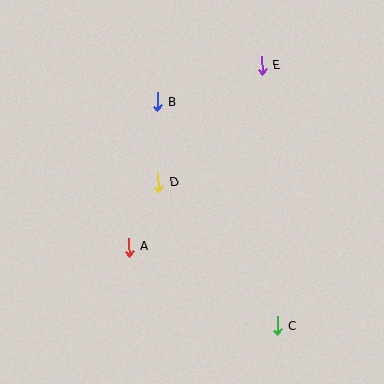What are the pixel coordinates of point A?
Point A is at (129, 247).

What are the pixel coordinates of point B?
Point B is at (157, 102).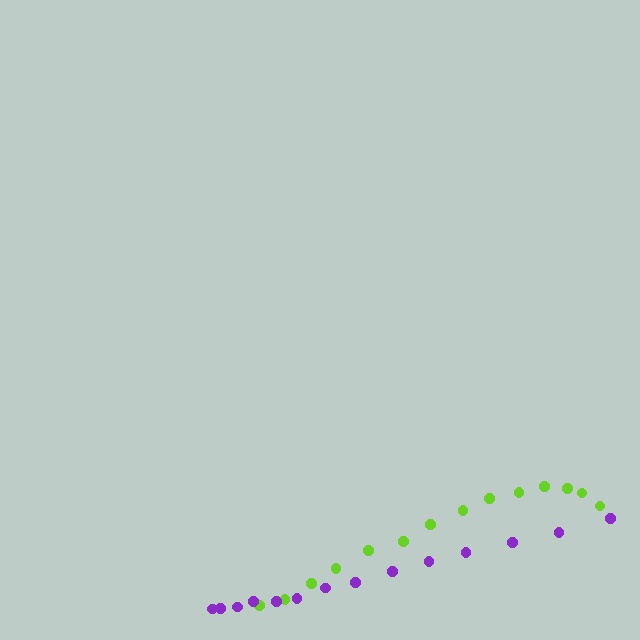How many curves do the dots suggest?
There are 2 distinct paths.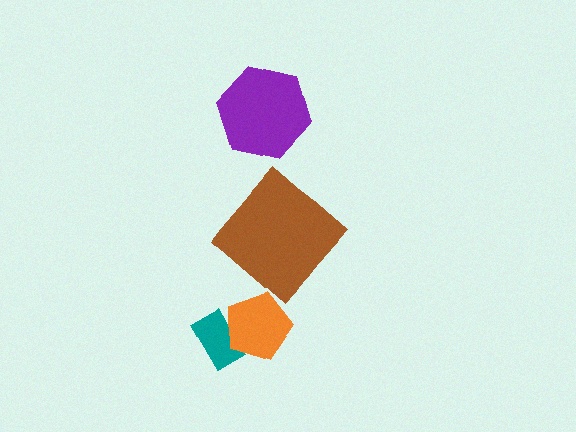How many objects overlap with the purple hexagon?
0 objects overlap with the purple hexagon.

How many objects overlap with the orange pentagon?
1 object overlaps with the orange pentagon.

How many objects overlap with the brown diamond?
0 objects overlap with the brown diamond.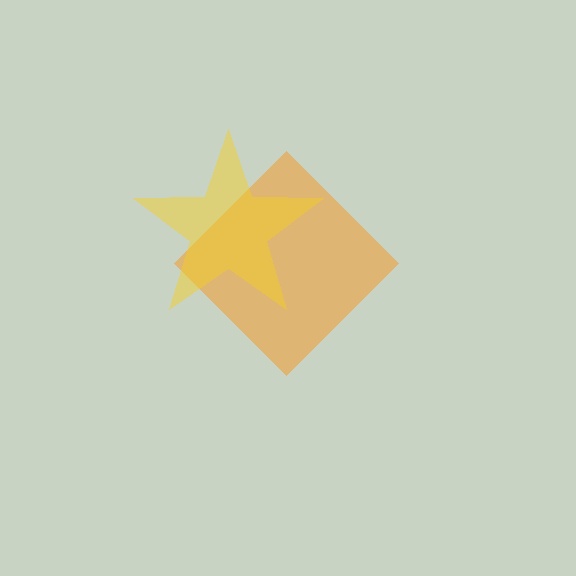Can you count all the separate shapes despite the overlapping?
Yes, there are 2 separate shapes.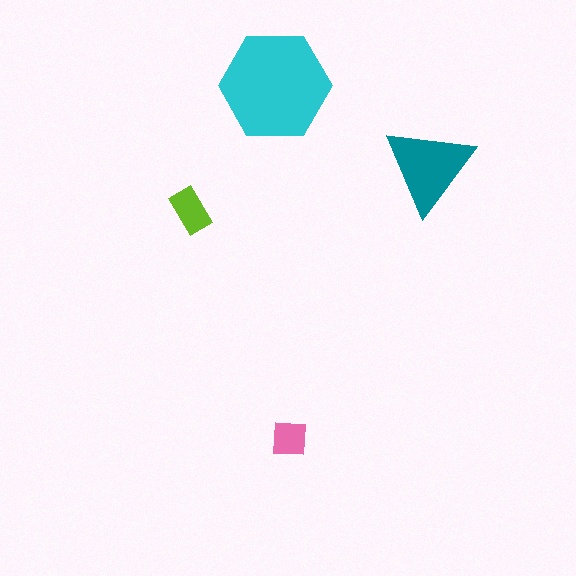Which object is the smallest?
The pink square.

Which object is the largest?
The cyan hexagon.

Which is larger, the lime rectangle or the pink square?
The lime rectangle.